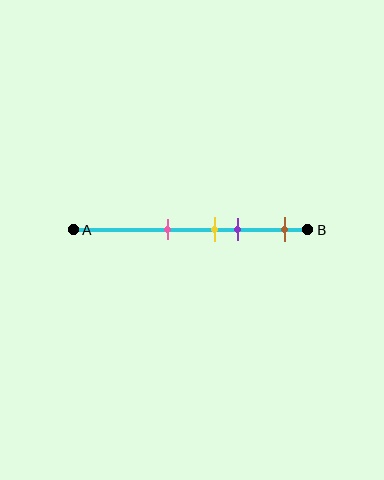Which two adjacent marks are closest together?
The yellow and purple marks are the closest adjacent pair.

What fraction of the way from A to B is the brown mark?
The brown mark is approximately 90% (0.9) of the way from A to B.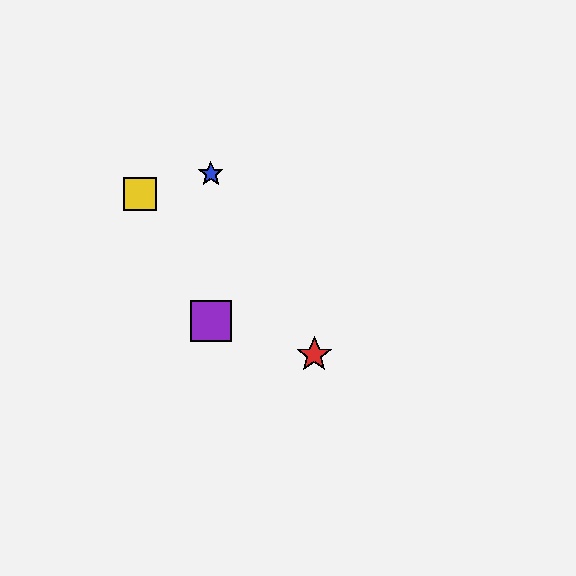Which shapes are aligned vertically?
The blue star, the green star, the purple square are aligned vertically.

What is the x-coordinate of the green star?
The green star is at x≈211.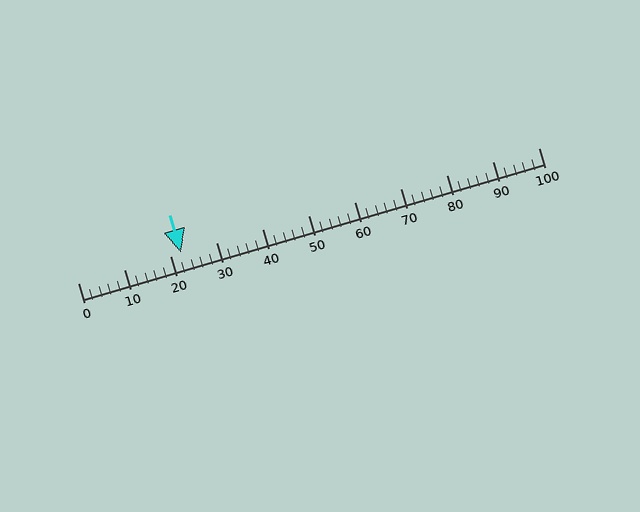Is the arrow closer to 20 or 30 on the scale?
The arrow is closer to 20.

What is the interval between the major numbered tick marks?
The major tick marks are spaced 10 units apart.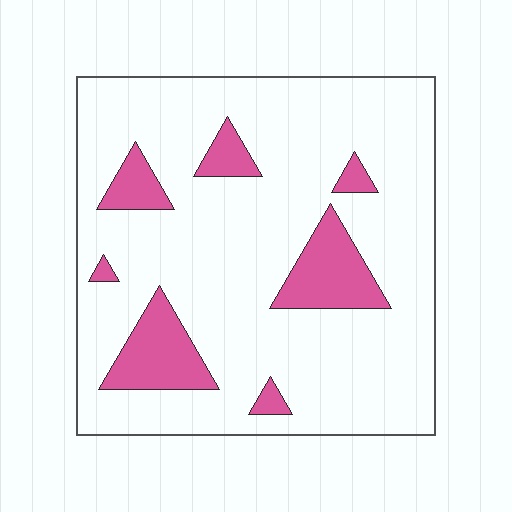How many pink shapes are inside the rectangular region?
7.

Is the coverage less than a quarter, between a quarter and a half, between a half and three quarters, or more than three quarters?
Less than a quarter.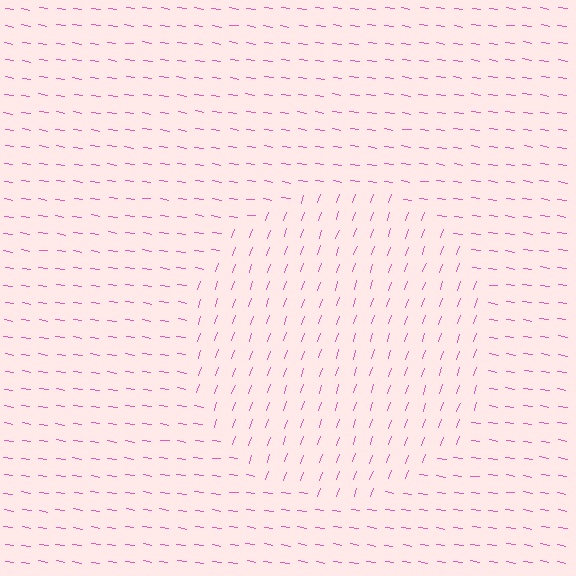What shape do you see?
I see a circle.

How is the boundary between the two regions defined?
The boundary is defined purely by a change in line orientation (approximately 79 degrees difference). All lines are the same color and thickness.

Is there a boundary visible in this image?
Yes, there is a texture boundary formed by a change in line orientation.